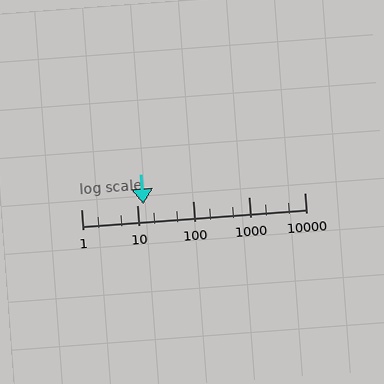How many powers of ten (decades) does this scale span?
The scale spans 4 decades, from 1 to 10000.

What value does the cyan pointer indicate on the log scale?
The pointer indicates approximately 13.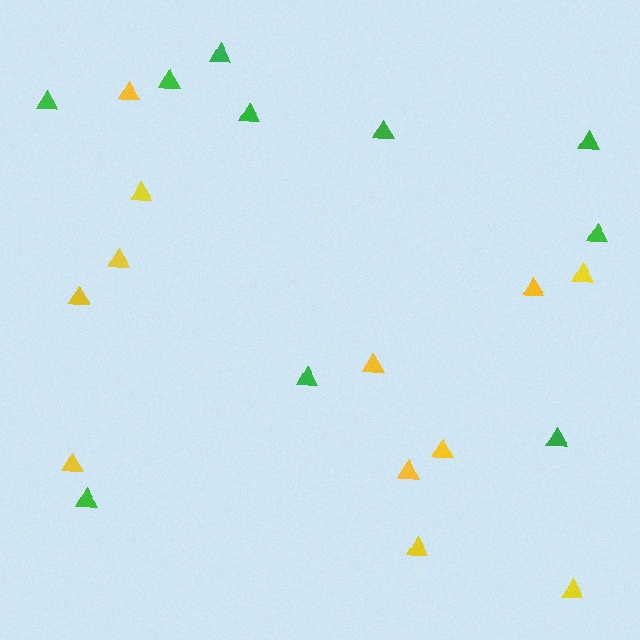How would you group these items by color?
There are 2 groups: one group of green triangles (10) and one group of yellow triangles (12).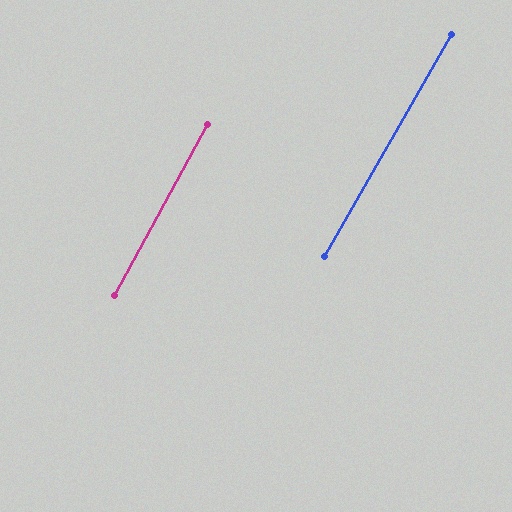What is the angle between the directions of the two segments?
Approximately 1 degree.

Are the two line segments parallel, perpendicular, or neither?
Parallel — their directions differ by only 1.2°.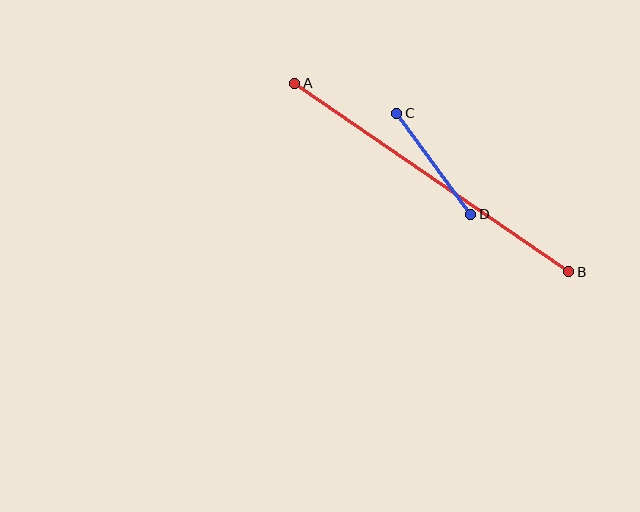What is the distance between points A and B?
The distance is approximately 333 pixels.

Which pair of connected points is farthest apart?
Points A and B are farthest apart.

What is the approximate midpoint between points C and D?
The midpoint is at approximately (434, 164) pixels.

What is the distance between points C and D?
The distance is approximately 125 pixels.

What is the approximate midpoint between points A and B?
The midpoint is at approximately (432, 178) pixels.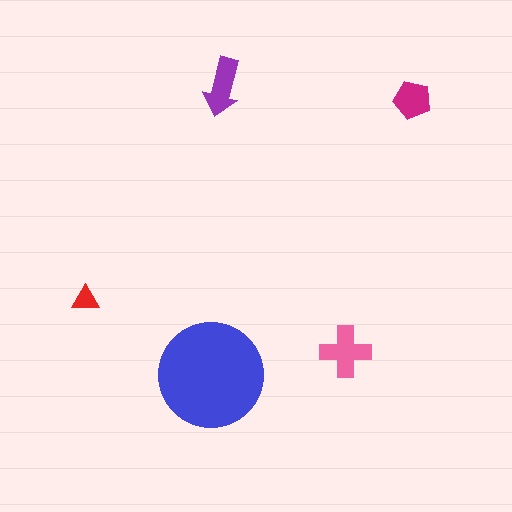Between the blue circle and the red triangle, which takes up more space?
The blue circle.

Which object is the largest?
The blue circle.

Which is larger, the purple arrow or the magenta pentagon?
The purple arrow.